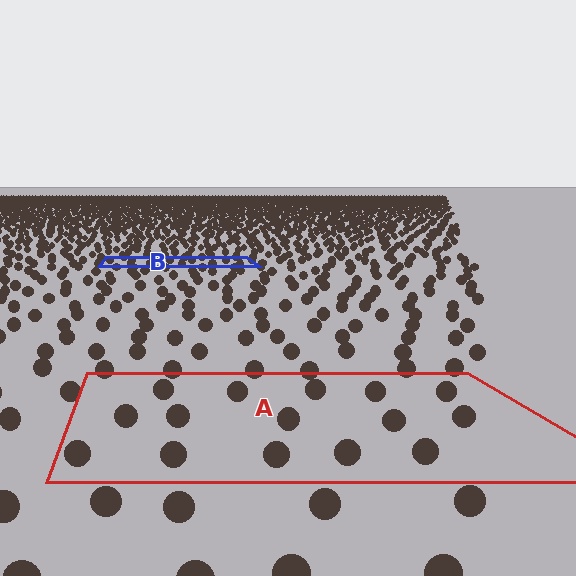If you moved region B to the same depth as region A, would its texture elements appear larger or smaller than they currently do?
They would appear larger. At a closer depth, the same texture elements are projected at a bigger on-screen size.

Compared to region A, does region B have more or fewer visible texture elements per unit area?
Region B has more texture elements per unit area — they are packed more densely because it is farther away.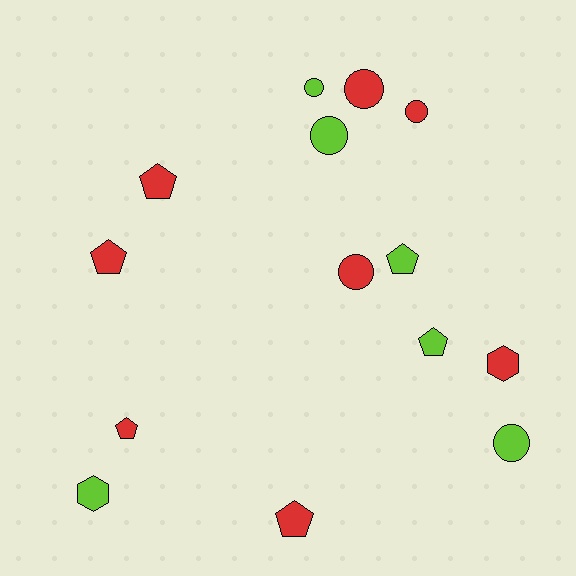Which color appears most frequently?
Red, with 8 objects.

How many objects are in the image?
There are 14 objects.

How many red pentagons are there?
There are 4 red pentagons.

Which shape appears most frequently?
Pentagon, with 6 objects.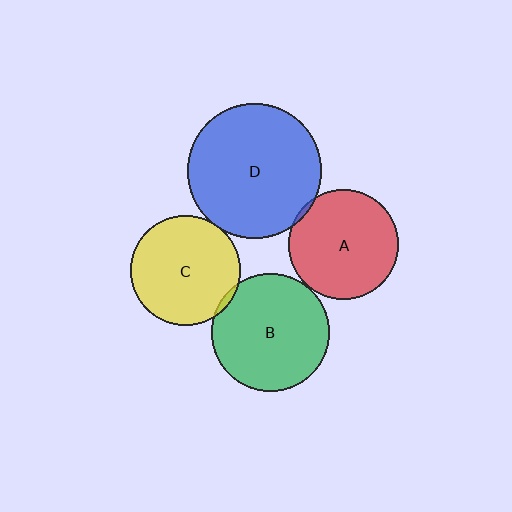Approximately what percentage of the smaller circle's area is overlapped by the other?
Approximately 5%.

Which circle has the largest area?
Circle D (blue).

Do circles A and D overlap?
Yes.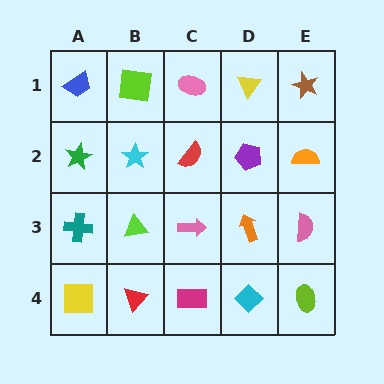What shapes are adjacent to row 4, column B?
A lime triangle (row 3, column B), a yellow square (row 4, column A), a magenta rectangle (row 4, column C).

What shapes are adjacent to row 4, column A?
A teal cross (row 3, column A), a red triangle (row 4, column B).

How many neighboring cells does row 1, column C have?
3.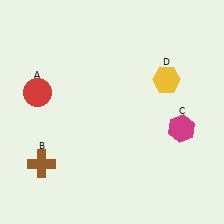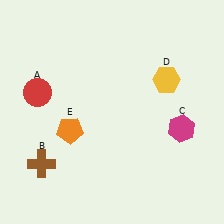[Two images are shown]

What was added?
An orange pentagon (E) was added in Image 2.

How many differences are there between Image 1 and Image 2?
There is 1 difference between the two images.